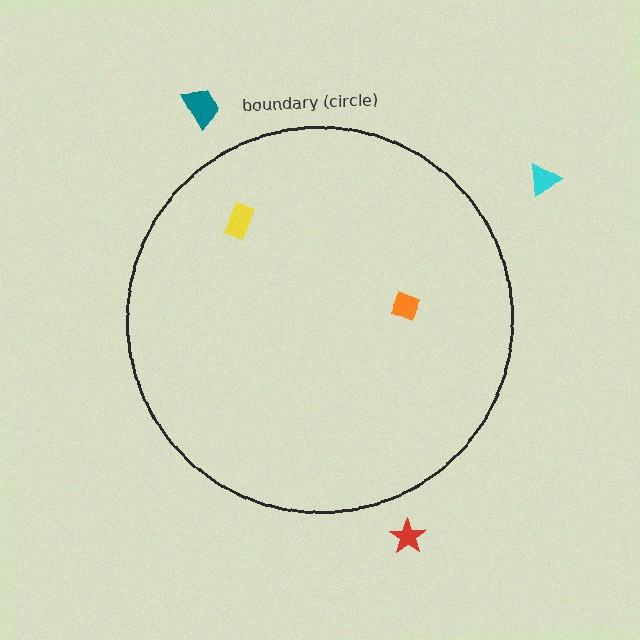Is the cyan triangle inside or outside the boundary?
Outside.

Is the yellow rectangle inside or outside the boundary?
Inside.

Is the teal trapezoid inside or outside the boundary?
Outside.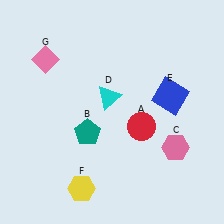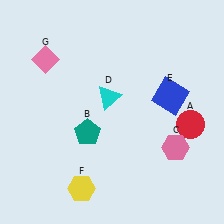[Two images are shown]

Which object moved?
The red circle (A) moved right.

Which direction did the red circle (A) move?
The red circle (A) moved right.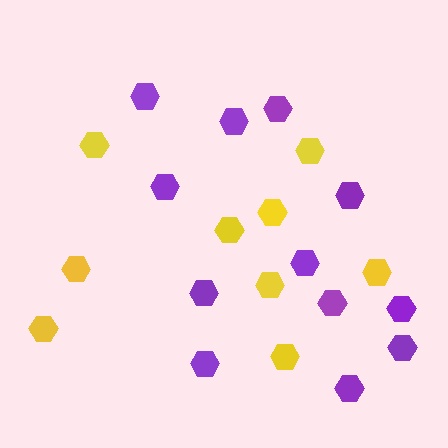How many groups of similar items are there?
There are 2 groups: one group of purple hexagons (12) and one group of yellow hexagons (9).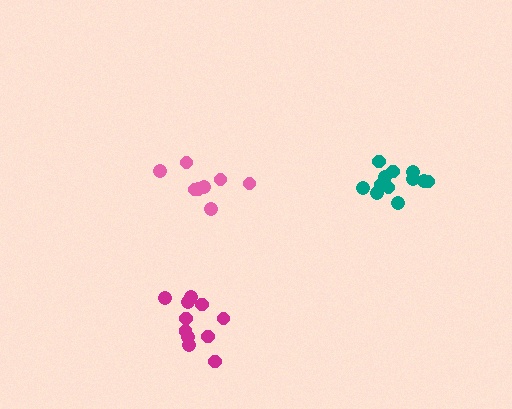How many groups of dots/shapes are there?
There are 3 groups.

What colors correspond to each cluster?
The clusters are colored: pink, teal, magenta.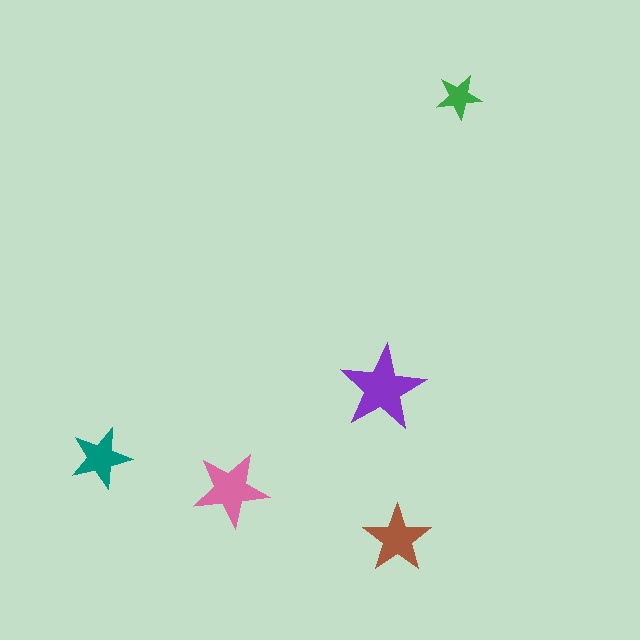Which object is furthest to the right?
The green star is rightmost.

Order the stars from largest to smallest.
the purple one, the pink one, the brown one, the teal one, the green one.